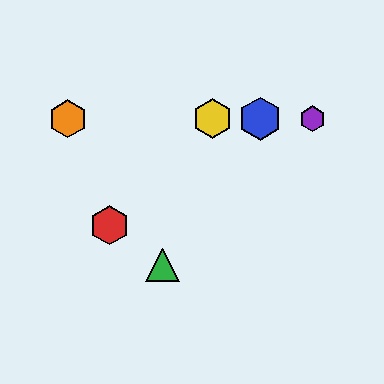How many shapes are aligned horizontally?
4 shapes (the blue hexagon, the yellow hexagon, the purple hexagon, the orange hexagon) are aligned horizontally.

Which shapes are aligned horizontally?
The blue hexagon, the yellow hexagon, the purple hexagon, the orange hexagon are aligned horizontally.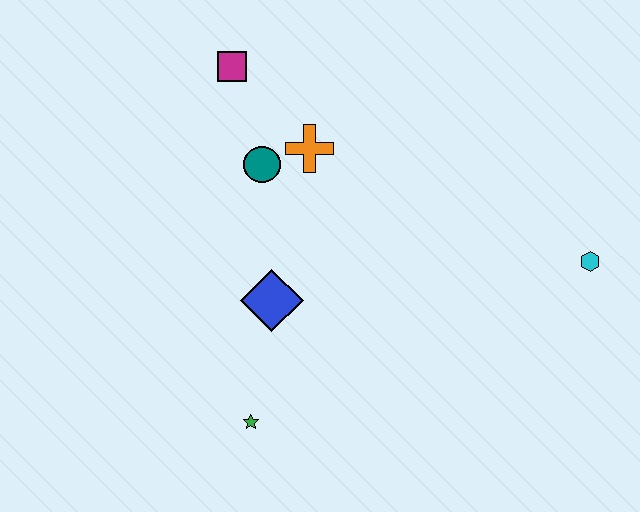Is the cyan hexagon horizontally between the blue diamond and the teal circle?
No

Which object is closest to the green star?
The blue diamond is closest to the green star.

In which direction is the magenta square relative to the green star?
The magenta square is above the green star.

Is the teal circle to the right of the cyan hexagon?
No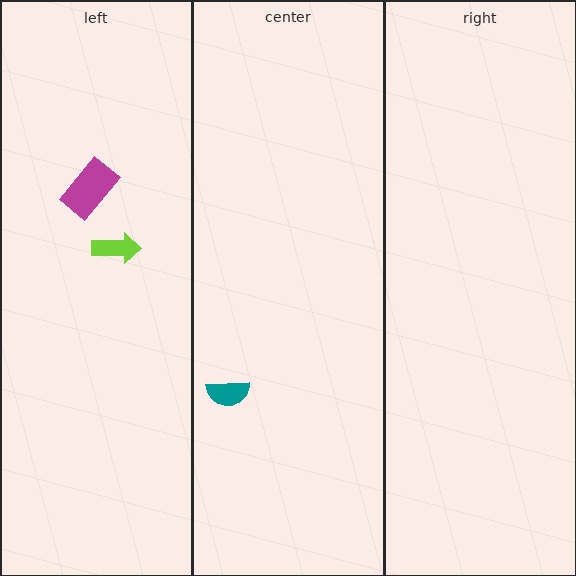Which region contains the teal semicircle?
The center region.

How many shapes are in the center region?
1.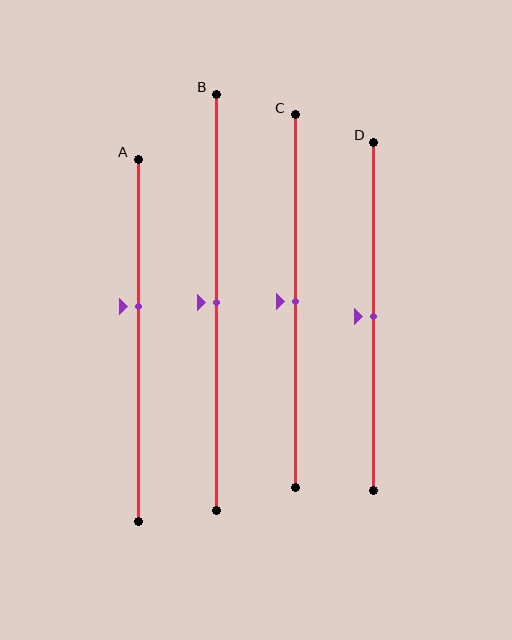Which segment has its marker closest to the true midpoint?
Segment B has its marker closest to the true midpoint.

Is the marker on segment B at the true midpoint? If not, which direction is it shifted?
Yes, the marker on segment B is at the true midpoint.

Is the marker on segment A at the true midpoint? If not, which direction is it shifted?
No, the marker on segment A is shifted upward by about 9% of the segment length.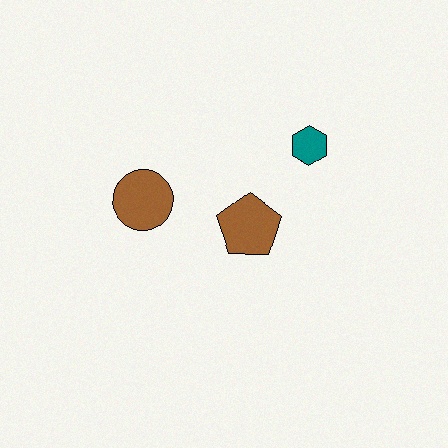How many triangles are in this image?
There are no triangles.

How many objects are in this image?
There are 3 objects.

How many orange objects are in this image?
There are no orange objects.